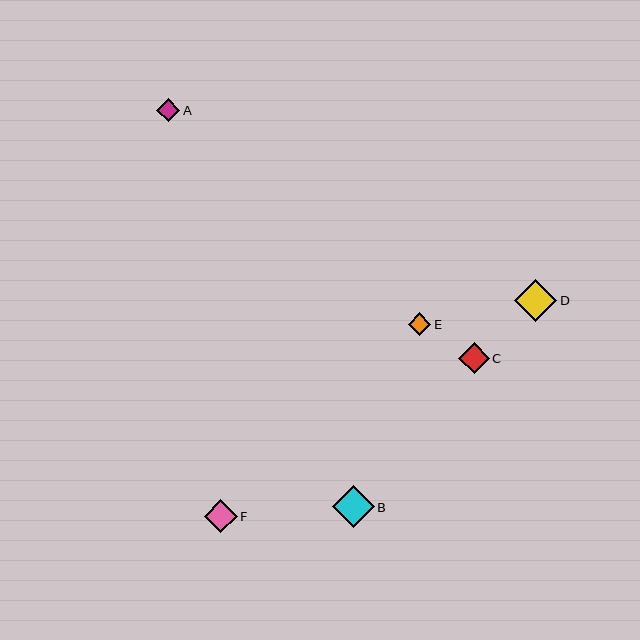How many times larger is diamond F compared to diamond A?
Diamond F is approximately 1.4 times the size of diamond A.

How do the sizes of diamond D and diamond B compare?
Diamond D and diamond B are approximately the same size.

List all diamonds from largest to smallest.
From largest to smallest: D, B, F, C, A, E.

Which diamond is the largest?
Diamond D is the largest with a size of approximately 42 pixels.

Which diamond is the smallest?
Diamond E is the smallest with a size of approximately 23 pixels.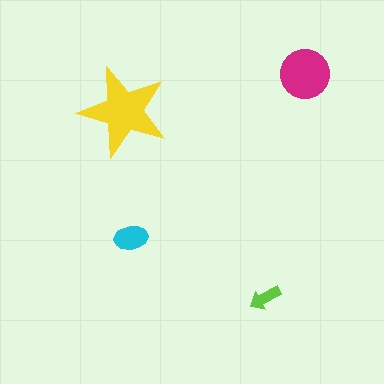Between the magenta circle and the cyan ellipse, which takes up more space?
The magenta circle.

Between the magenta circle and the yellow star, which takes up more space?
The yellow star.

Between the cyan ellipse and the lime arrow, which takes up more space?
The cyan ellipse.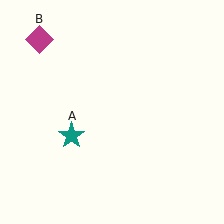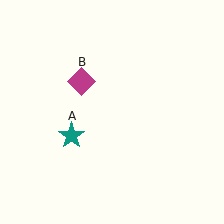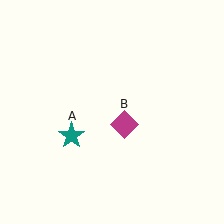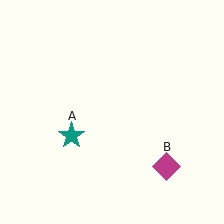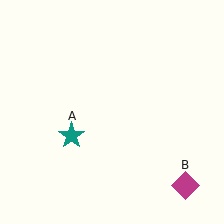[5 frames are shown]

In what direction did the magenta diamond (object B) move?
The magenta diamond (object B) moved down and to the right.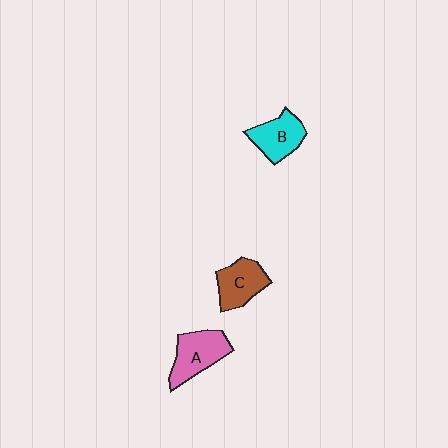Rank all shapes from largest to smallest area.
From largest to smallest: A (pink), C (brown), B (cyan).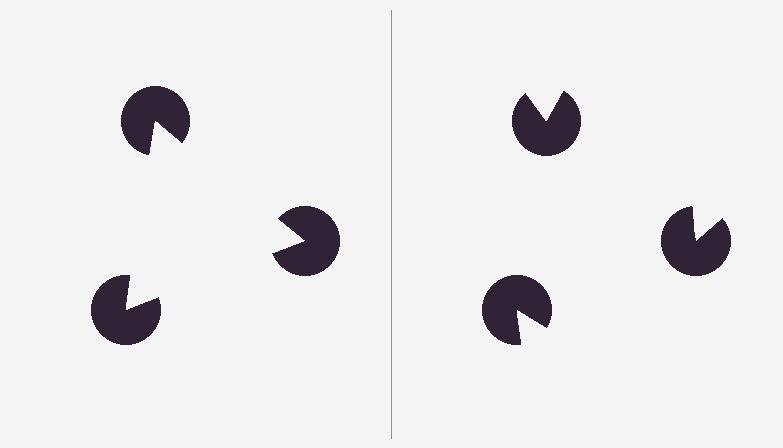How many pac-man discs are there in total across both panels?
6 — 3 on each side.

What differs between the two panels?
The pac-man discs are positioned identically on both sides; only the wedge orientations differ. On the left they align to a triangle; on the right they are misaligned.